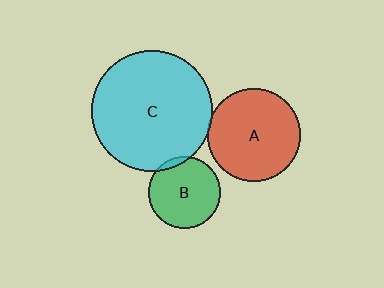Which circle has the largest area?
Circle C (cyan).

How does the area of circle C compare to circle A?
Approximately 1.7 times.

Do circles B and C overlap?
Yes.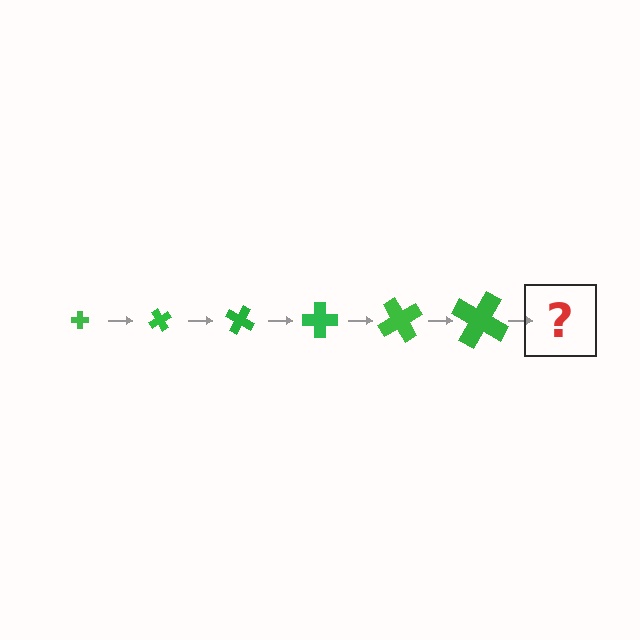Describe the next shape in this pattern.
It should be a cross, larger than the previous one and rotated 360 degrees from the start.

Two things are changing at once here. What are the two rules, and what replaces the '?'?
The two rules are that the cross grows larger each step and it rotates 60 degrees each step. The '?' should be a cross, larger than the previous one and rotated 360 degrees from the start.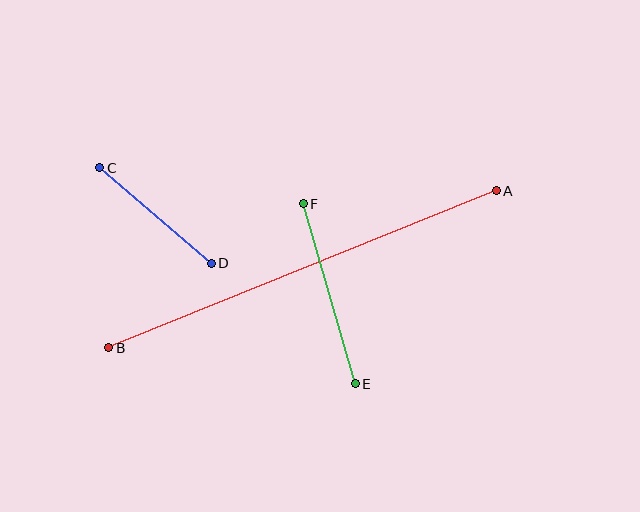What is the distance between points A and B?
The distance is approximately 418 pixels.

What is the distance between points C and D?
The distance is approximately 147 pixels.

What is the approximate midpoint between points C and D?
The midpoint is at approximately (155, 216) pixels.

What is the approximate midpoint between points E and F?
The midpoint is at approximately (329, 294) pixels.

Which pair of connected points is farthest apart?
Points A and B are farthest apart.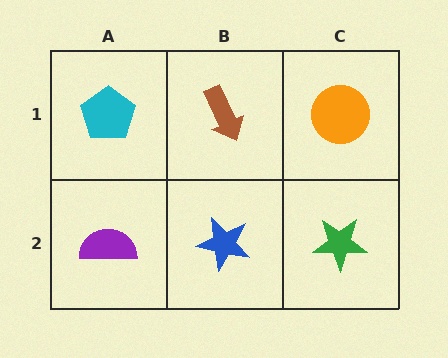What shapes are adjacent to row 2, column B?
A brown arrow (row 1, column B), a purple semicircle (row 2, column A), a green star (row 2, column C).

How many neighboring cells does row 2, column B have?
3.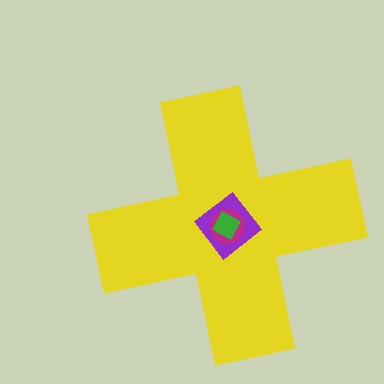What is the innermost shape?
The green diamond.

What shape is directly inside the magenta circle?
The green diamond.